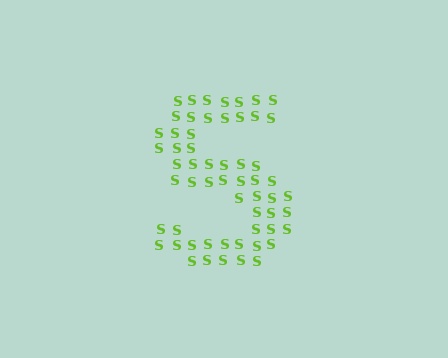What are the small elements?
The small elements are letter S's.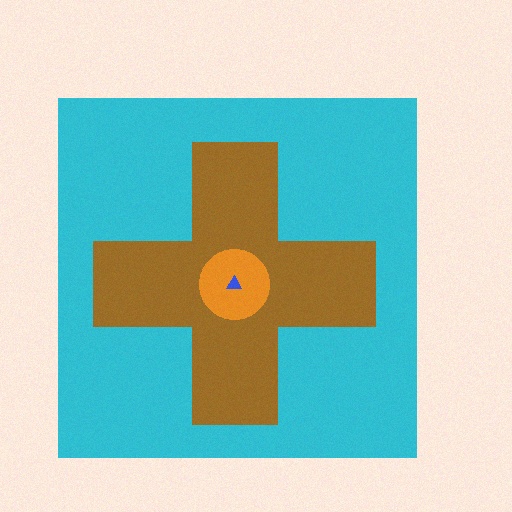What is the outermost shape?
The cyan square.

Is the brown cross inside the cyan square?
Yes.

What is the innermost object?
The blue triangle.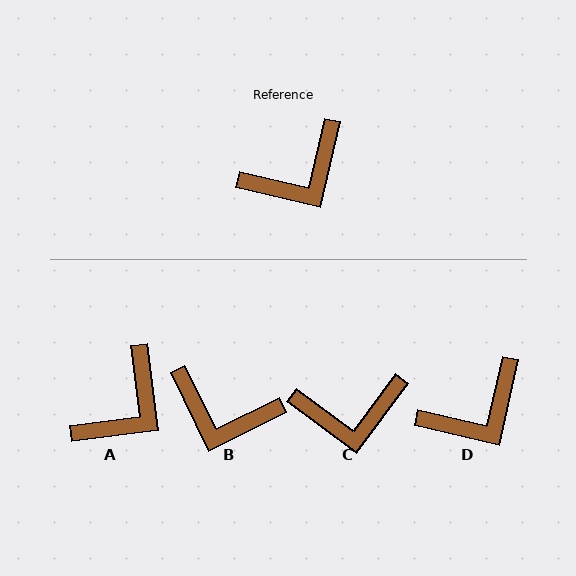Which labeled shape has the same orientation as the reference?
D.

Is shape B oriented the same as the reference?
No, it is off by about 51 degrees.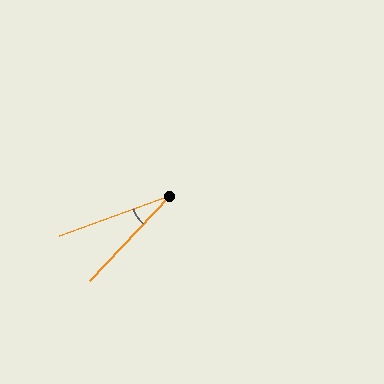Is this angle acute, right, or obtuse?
It is acute.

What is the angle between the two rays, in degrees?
Approximately 27 degrees.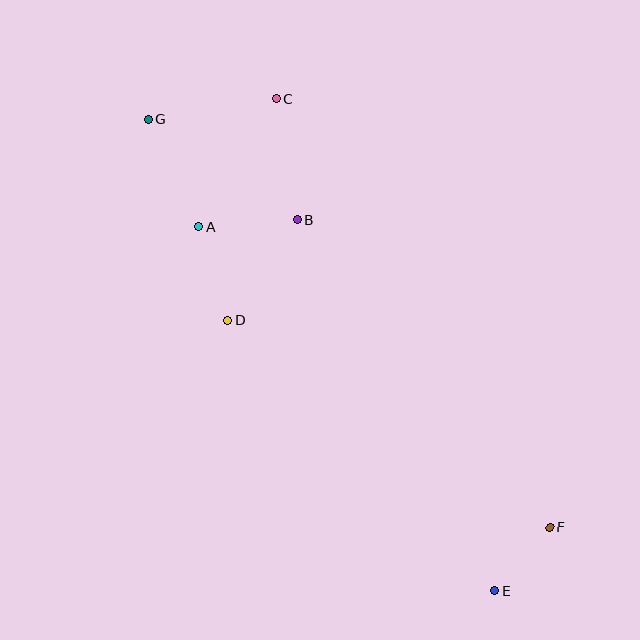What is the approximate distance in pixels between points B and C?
The distance between B and C is approximately 123 pixels.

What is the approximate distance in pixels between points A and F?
The distance between A and F is approximately 462 pixels.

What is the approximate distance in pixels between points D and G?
The distance between D and G is approximately 217 pixels.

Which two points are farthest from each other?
Points E and G are farthest from each other.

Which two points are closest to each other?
Points E and F are closest to each other.